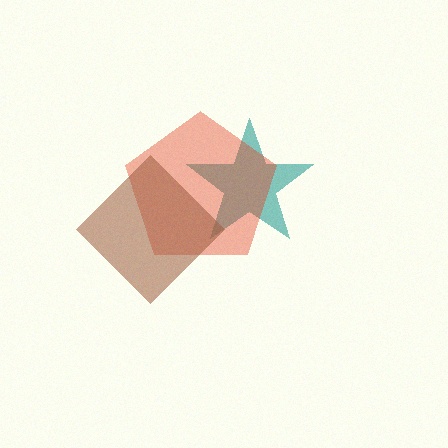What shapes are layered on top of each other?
The layered shapes are: a teal star, a red pentagon, a brown diamond.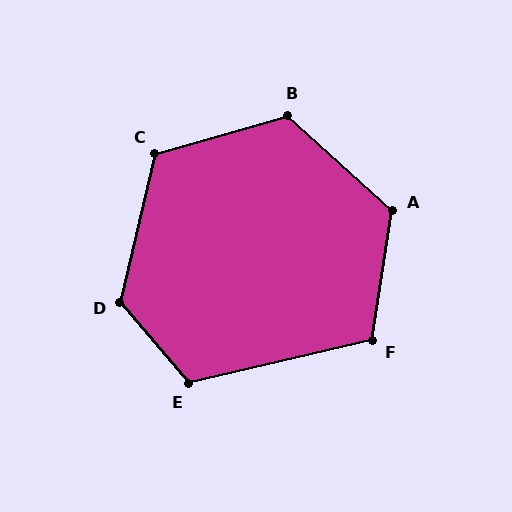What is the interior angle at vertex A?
Approximately 123 degrees (obtuse).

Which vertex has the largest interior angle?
D, at approximately 126 degrees.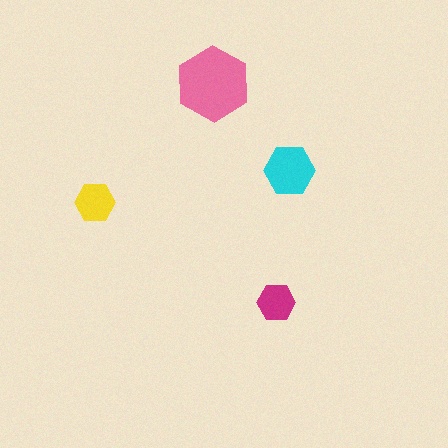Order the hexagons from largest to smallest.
the pink one, the cyan one, the yellow one, the magenta one.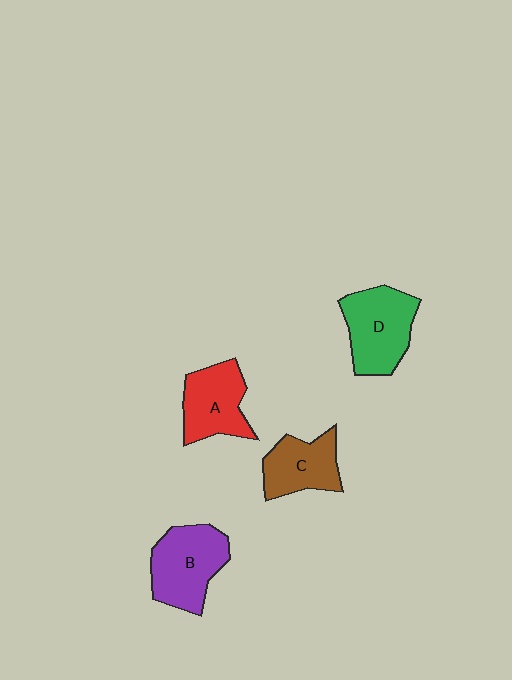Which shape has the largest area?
Shape D (green).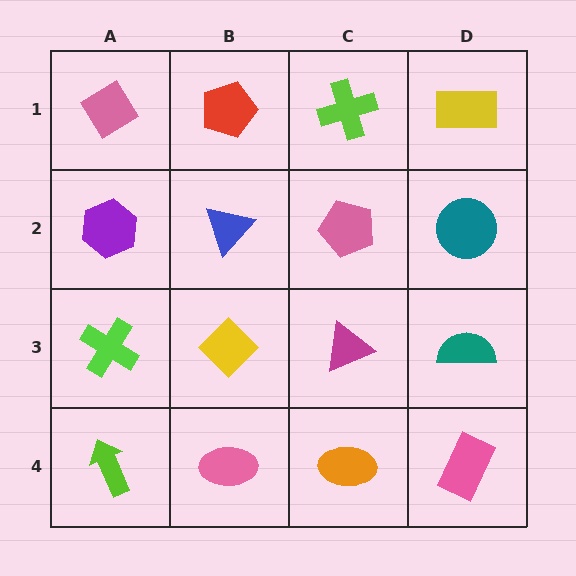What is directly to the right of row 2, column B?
A pink pentagon.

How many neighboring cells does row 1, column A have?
2.